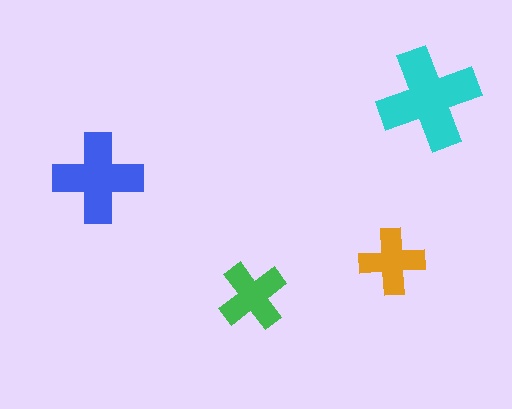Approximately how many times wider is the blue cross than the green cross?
About 1.5 times wider.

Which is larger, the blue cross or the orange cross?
The blue one.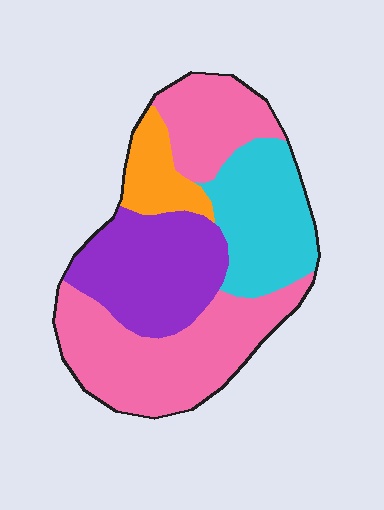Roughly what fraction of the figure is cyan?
Cyan takes up about one fifth (1/5) of the figure.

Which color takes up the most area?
Pink, at roughly 45%.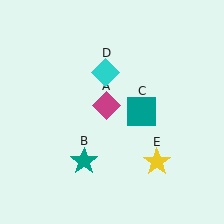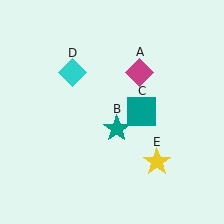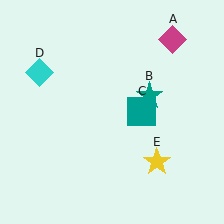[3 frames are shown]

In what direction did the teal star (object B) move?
The teal star (object B) moved up and to the right.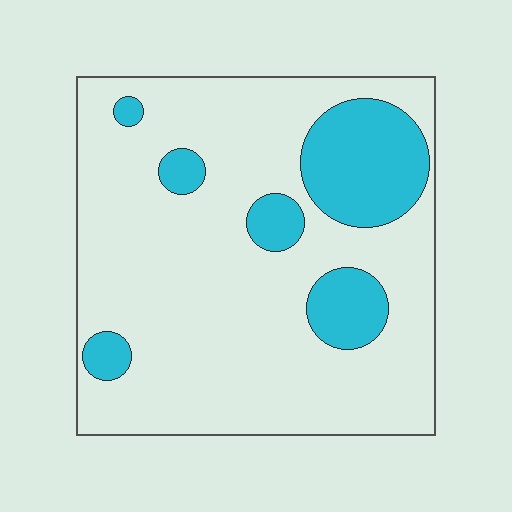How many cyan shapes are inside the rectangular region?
6.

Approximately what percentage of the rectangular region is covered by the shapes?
Approximately 20%.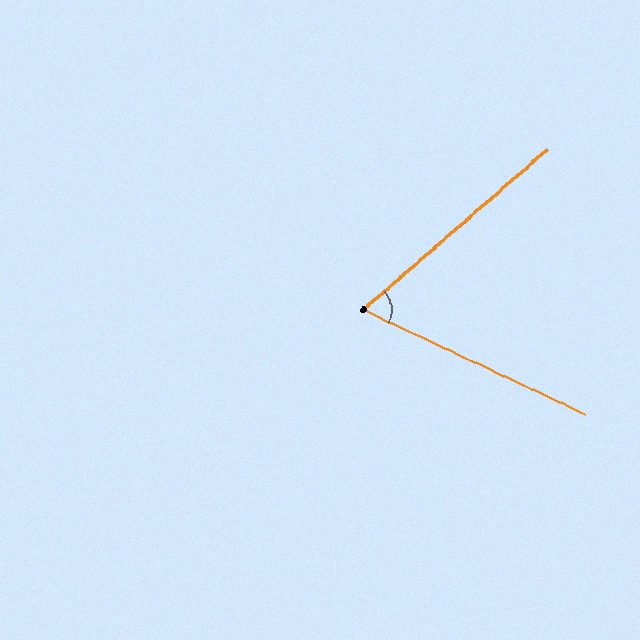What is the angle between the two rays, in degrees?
Approximately 66 degrees.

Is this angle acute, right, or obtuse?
It is acute.